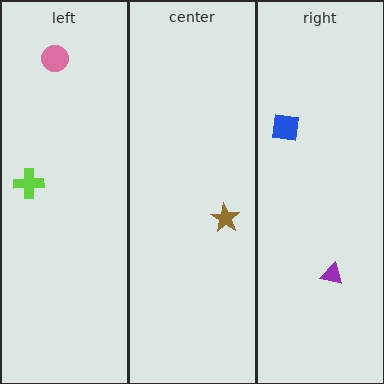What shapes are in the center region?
The brown star.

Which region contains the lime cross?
The left region.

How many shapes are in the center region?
1.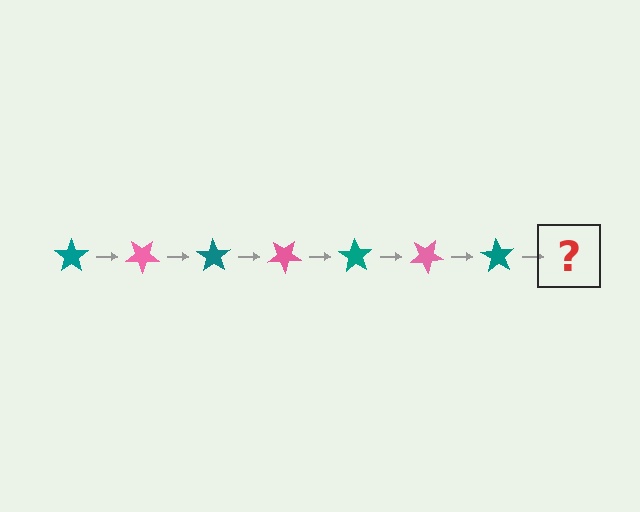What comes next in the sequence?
The next element should be a pink star, rotated 245 degrees from the start.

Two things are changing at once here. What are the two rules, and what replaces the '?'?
The two rules are that it rotates 35 degrees each step and the color cycles through teal and pink. The '?' should be a pink star, rotated 245 degrees from the start.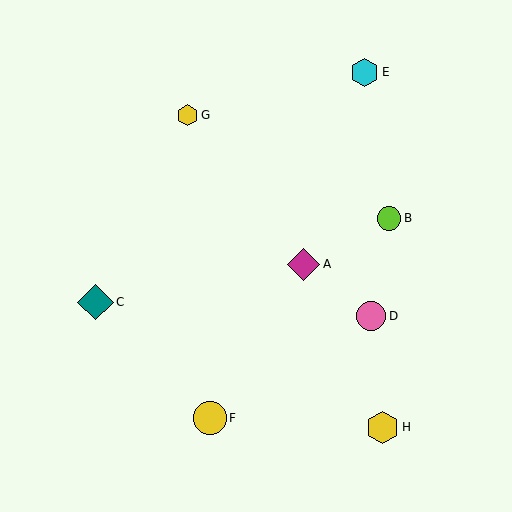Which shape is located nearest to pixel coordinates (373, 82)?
The cyan hexagon (labeled E) at (365, 72) is nearest to that location.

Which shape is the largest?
The teal diamond (labeled C) is the largest.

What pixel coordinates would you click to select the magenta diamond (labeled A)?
Click at (303, 264) to select the magenta diamond A.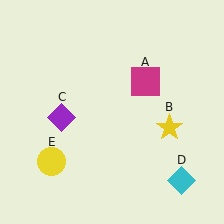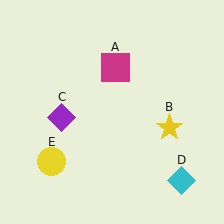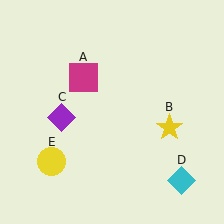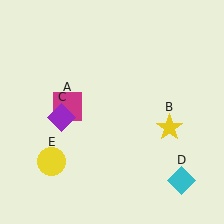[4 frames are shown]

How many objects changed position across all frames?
1 object changed position: magenta square (object A).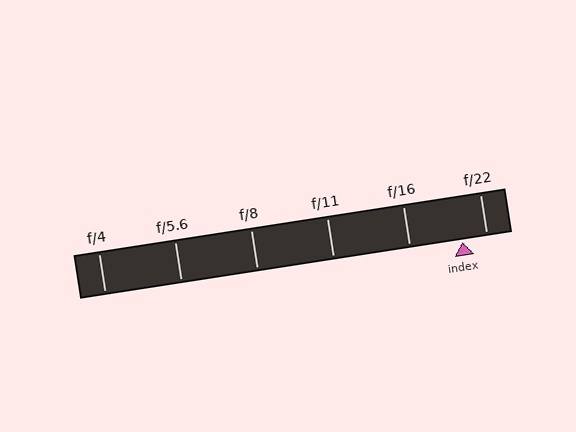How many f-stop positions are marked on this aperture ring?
There are 6 f-stop positions marked.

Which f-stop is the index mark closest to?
The index mark is closest to f/22.